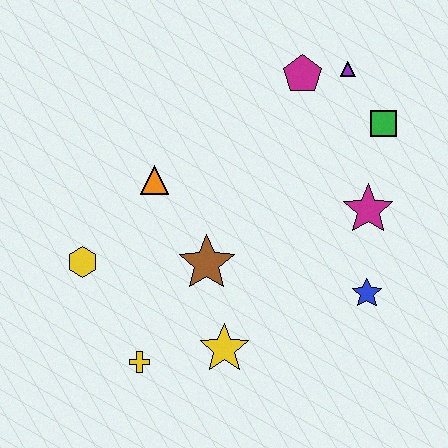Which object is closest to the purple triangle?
The magenta pentagon is closest to the purple triangle.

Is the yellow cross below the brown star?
Yes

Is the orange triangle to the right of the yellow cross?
Yes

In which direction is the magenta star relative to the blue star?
The magenta star is above the blue star.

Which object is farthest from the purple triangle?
The yellow cross is farthest from the purple triangle.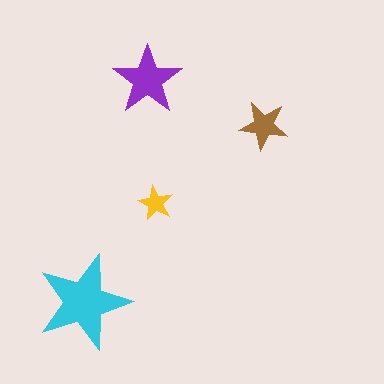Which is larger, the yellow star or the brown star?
The brown one.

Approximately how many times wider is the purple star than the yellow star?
About 2 times wider.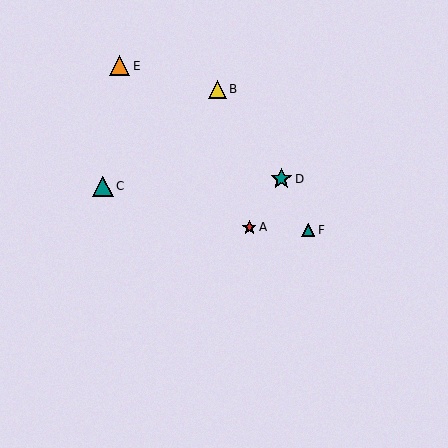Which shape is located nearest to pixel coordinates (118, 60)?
The orange triangle (labeled E) at (120, 66) is nearest to that location.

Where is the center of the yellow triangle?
The center of the yellow triangle is at (217, 89).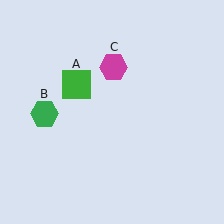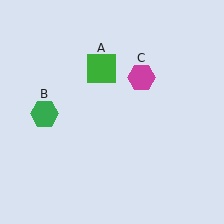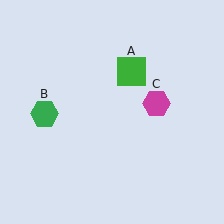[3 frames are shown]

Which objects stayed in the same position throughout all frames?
Green hexagon (object B) remained stationary.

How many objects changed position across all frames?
2 objects changed position: green square (object A), magenta hexagon (object C).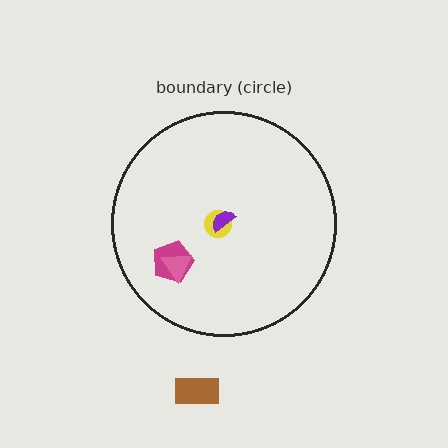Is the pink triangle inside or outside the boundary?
Inside.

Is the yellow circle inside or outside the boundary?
Inside.